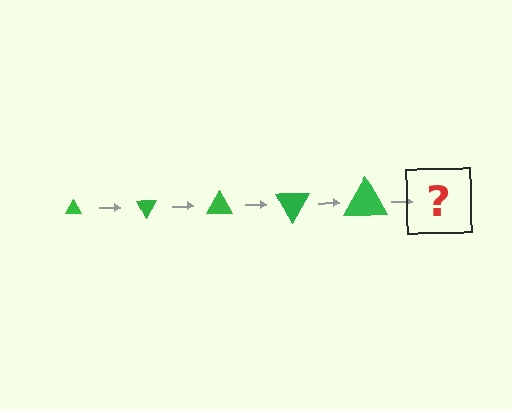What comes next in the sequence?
The next element should be a triangle, larger than the previous one and rotated 300 degrees from the start.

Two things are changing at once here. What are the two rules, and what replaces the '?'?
The two rules are that the triangle grows larger each step and it rotates 60 degrees each step. The '?' should be a triangle, larger than the previous one and rotated 300 degrees from the start.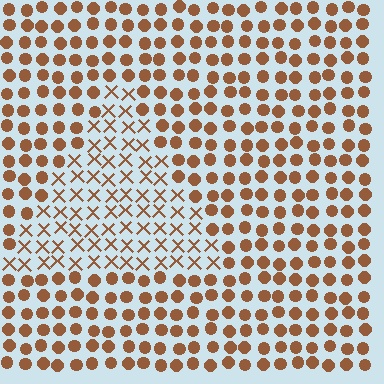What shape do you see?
I see a triangle.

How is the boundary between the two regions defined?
The boundary is defined by a change in element shape: X marks inside vs. circles outside. All elements share the same color and spacing.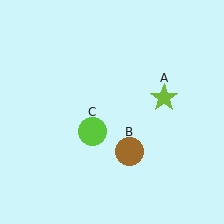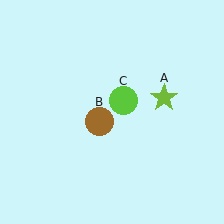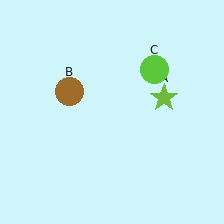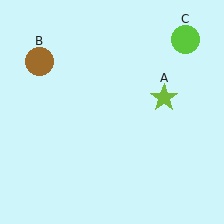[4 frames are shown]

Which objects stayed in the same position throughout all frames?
Lime star (object A) remained stationary.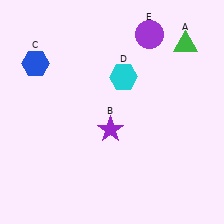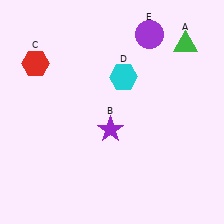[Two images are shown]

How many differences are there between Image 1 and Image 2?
There is 1 difference between the two images.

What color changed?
The hexagon (C) changed from blue in Image 1 to red in Image 2.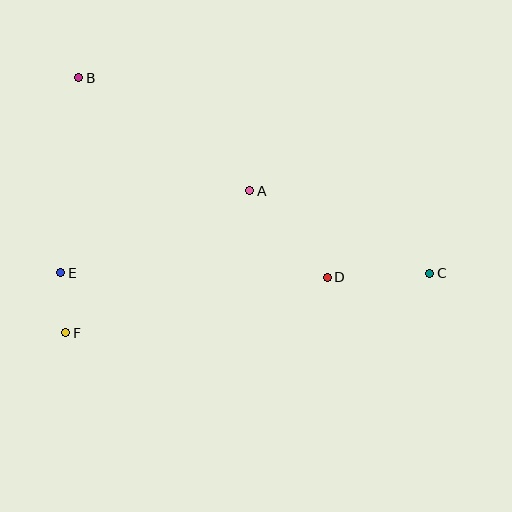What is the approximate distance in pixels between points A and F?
The distance between A and F is approximately 233 pixels.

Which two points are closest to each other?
Points E and F are closest to each other.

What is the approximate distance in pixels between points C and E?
The distance between C and E is approximately 369 pixels.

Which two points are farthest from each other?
Points B and C are farthest from each other.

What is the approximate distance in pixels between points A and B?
The distance between A and B is approximately 205 pixels.